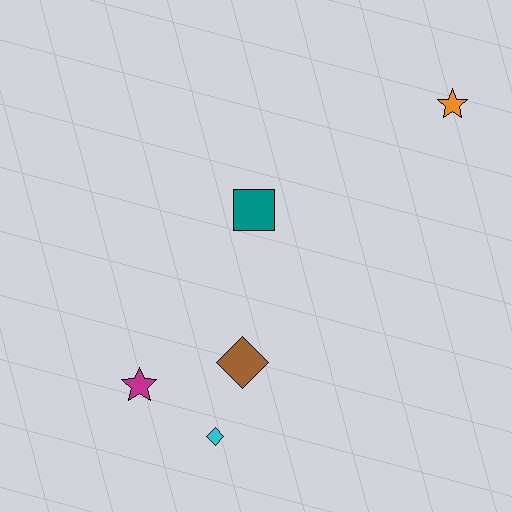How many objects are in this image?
There are 5 objects.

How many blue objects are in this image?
There are no blue objects.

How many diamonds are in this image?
There are 2 diamonds.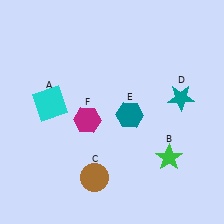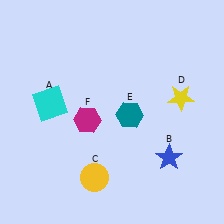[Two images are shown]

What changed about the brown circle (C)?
In Image 1, C is brown. In Image 2, it changed to yellow.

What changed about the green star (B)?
In Image 1, B is green. In Image 2, it changed to blue.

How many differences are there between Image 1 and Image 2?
There are 3 differences between the two images.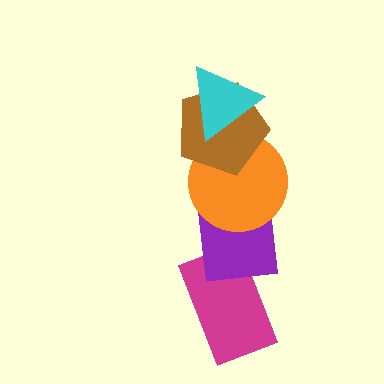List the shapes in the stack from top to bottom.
From top to bottom: the cyan triangle, the brown pentagon, the orange circle, the purple square, the magenta rectangle.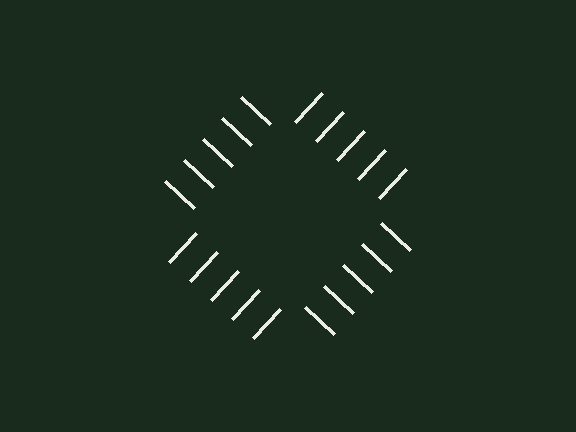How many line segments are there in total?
20 — 5 along each of the 4 edges.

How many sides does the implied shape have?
4 sides — the line-ends trace a square.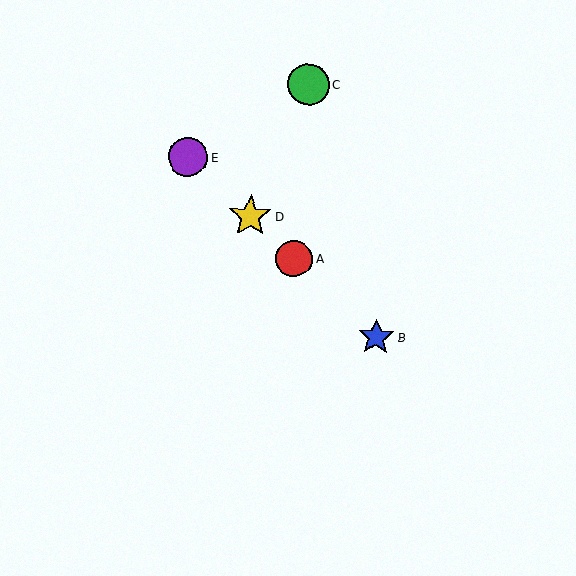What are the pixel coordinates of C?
Object C is at (308, 85).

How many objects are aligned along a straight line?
4 objects (A, B, D, E) are aligned along a straight line.